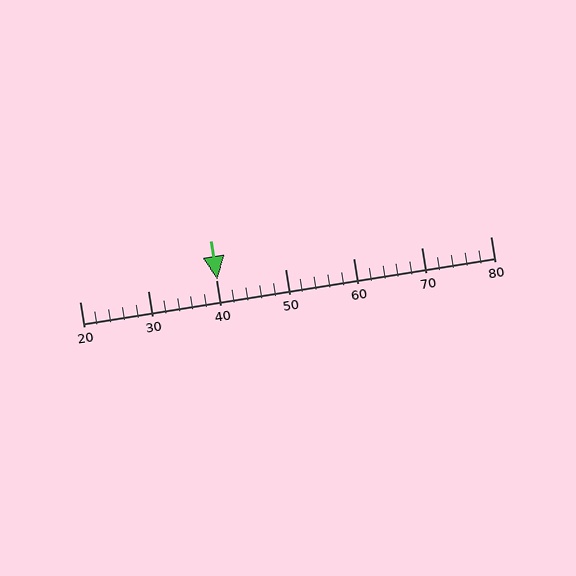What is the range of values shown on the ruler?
The ruler shows values from 20 to 80.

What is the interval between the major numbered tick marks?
The major tick marks are spaced 10 units apart.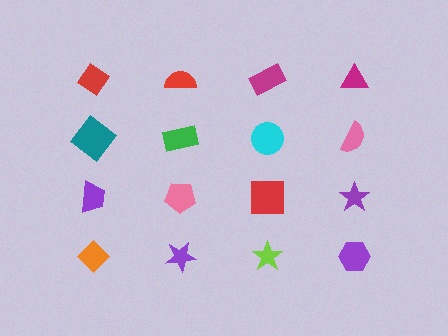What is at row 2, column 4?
A pink semicircle.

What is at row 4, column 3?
A lime star.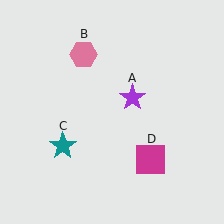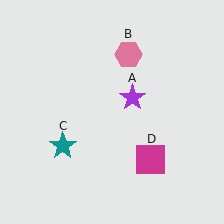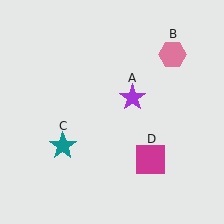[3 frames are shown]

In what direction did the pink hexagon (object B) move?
The pink hexagon (object B) moved right.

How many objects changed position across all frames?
1 object changed position: pink hexagon (object B).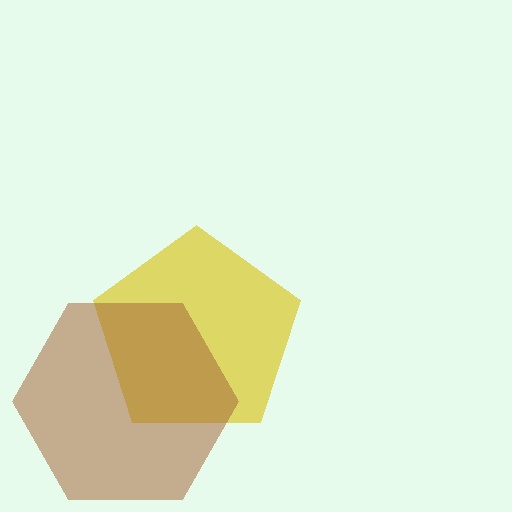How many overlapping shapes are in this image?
There are 2 overlapping shapes in the image.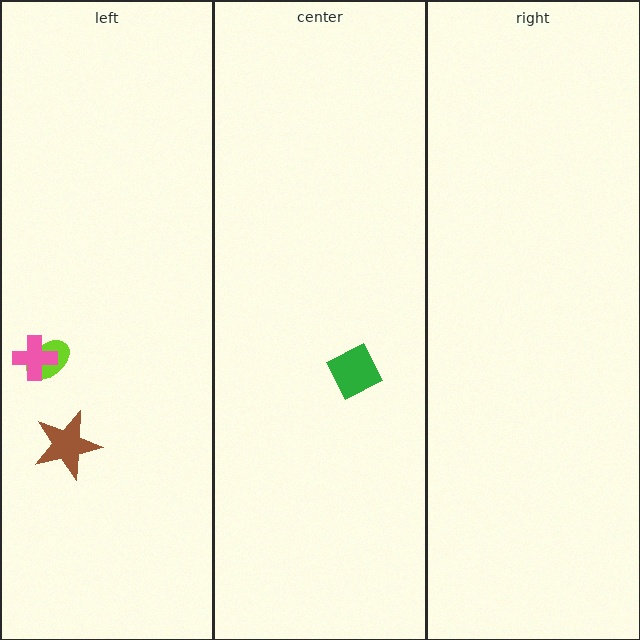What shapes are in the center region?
The green diamond.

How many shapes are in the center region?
1.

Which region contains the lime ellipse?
The left region.